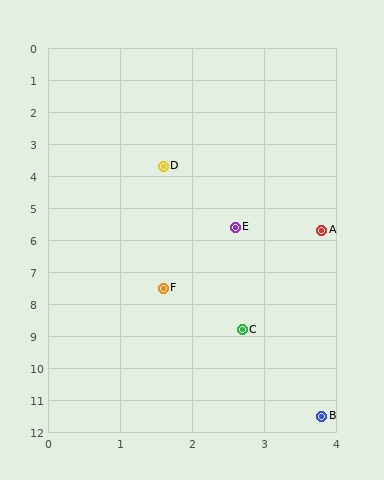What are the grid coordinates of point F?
Point F is at approximately (1.6, 7.5).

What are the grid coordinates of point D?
Point D is at approximately (1.6, 3.7).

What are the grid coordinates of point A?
Point A is at approximately (3.8, 5.7).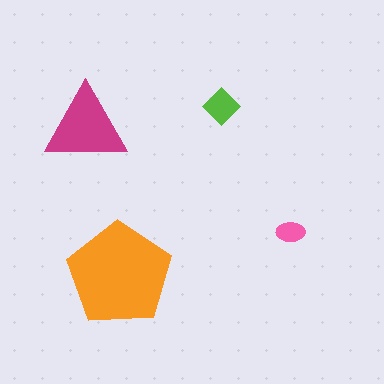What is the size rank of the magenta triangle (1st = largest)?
2nd.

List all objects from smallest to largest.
The pink ellipse, the lime diamond, the magenta triangle, the orange pentagon.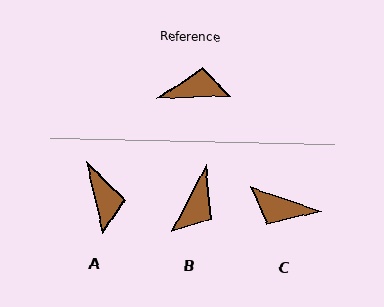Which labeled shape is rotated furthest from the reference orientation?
C, about 159 degrees away.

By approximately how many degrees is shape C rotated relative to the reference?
Approximately 159 degrees counter-clockwise.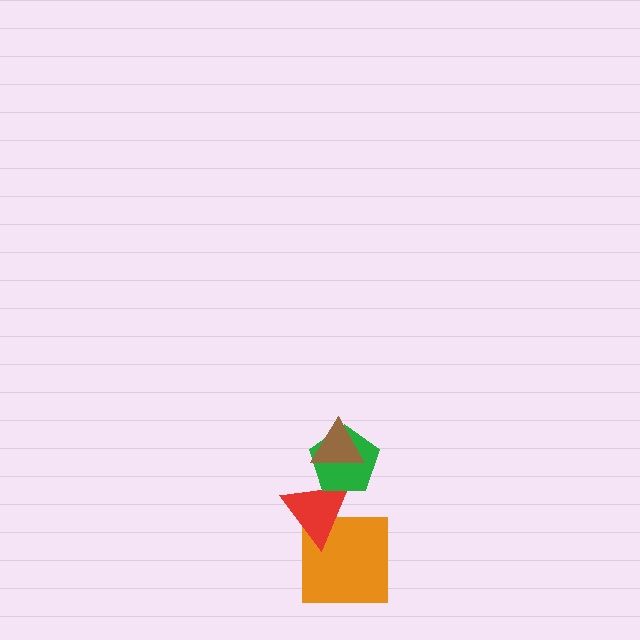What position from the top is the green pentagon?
The green pentagon is 2nd from the top.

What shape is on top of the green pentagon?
The brown triangle is on top of the green pentagon.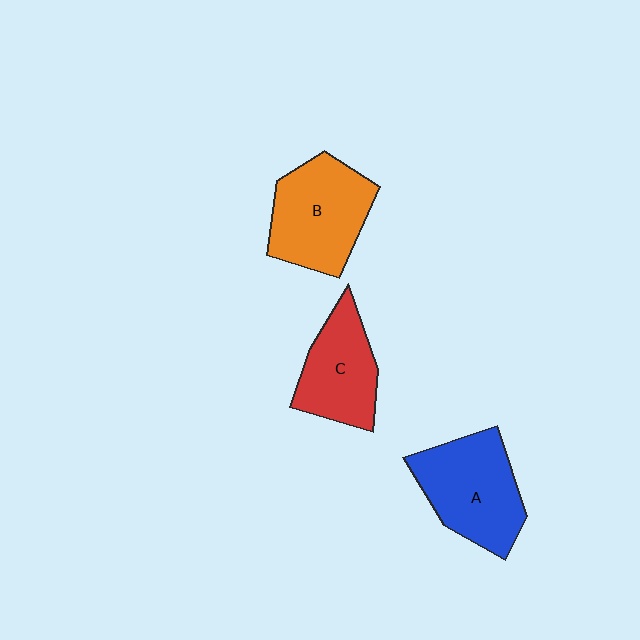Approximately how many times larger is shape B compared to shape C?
Approximately 1.2 times.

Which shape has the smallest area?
Shape C (red).